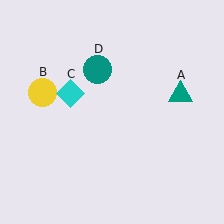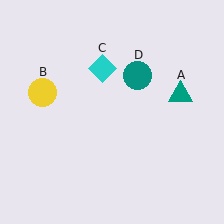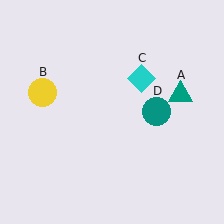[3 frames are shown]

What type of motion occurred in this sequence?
The cyan diamond (object C), teal circle (object D) rotated clockwise around the center of the scene.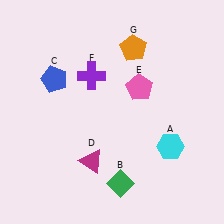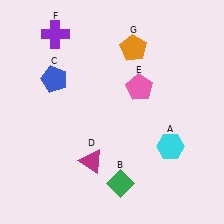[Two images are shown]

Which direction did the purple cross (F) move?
The purple cross (F) moved up.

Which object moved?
The purple cross (F) moved up.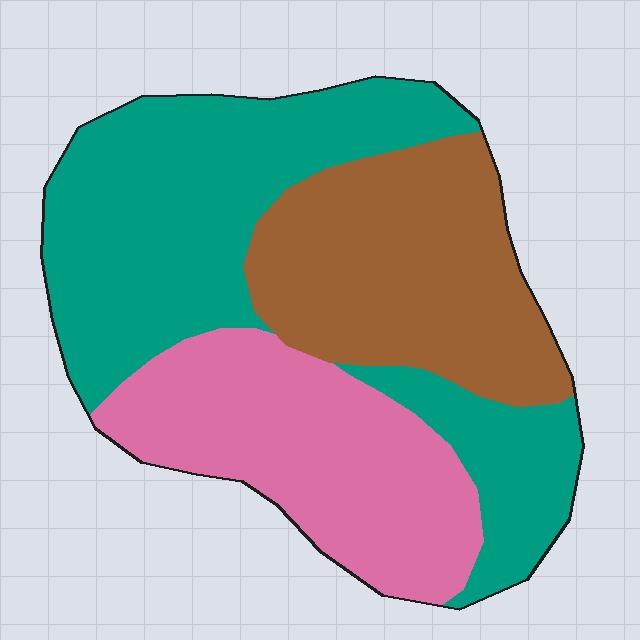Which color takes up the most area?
Teal, at roughly 45%.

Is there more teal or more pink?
Teal.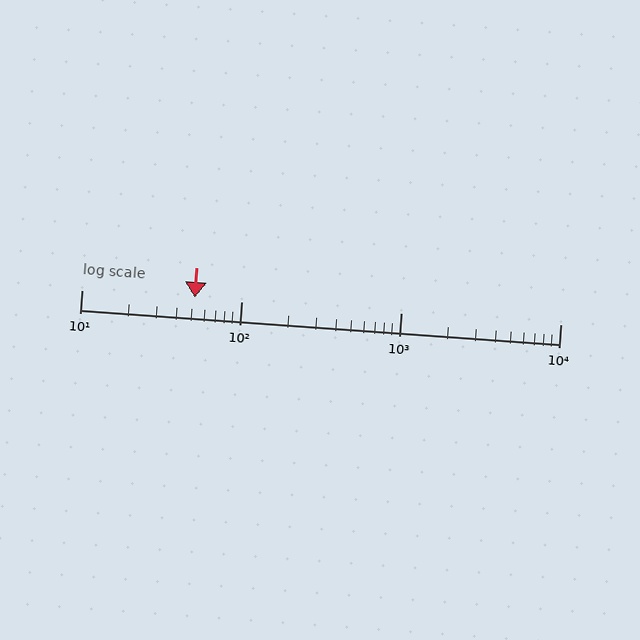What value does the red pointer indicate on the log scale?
The pointer indicates approximately 51.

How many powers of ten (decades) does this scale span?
The scale spans 3 decades, from 10 to 10000.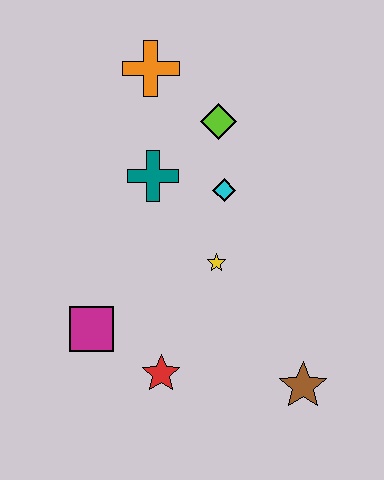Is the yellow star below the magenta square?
No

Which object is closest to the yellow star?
The cyan diamond is closest to the yellow star.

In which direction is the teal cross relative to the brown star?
The teal cross is above the brown star.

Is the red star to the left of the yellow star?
Yes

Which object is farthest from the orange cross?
The brown star is farthest from the orange cross.